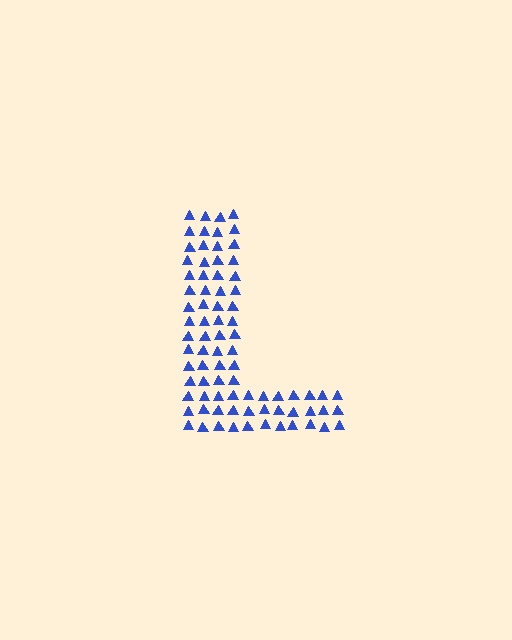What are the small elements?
The small elements are triangles.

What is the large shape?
The large shape is the letter L.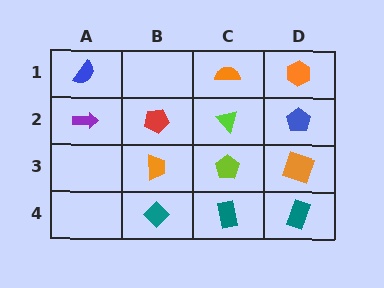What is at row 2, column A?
A purple arrow.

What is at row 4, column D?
A teal rectangle.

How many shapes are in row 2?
4 shapes.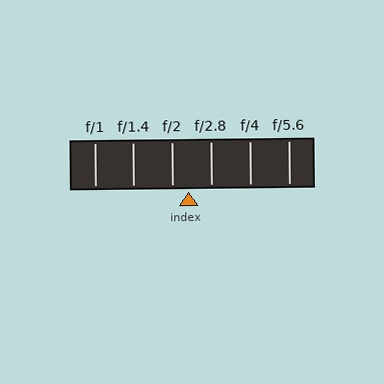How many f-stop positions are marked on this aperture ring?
There are 6 f-stop positions marked.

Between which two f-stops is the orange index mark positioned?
The index mark is between f/2 and f/2.8.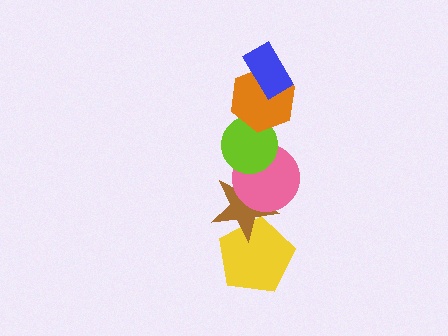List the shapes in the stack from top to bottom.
From top to bottom: the blue rectangle, the orange hexagon, the lime circle, the pink circle, the brown star, the yellow pentagon.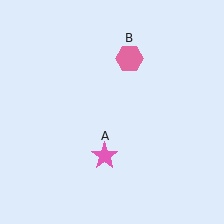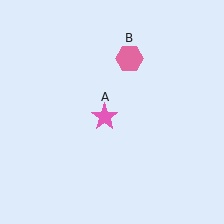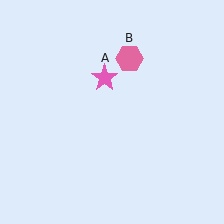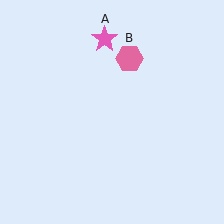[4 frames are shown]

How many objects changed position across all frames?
1 object changed position: pink star (object A).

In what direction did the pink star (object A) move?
The pink star (object A) moved up.